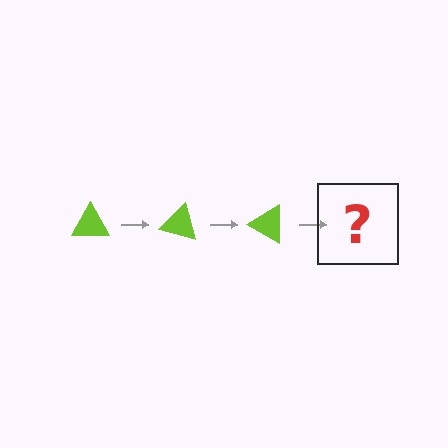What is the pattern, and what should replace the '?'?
The pattern is that the triangle rotates 15 degrees each step. The '?' should be a lime triangle rotated 45 degrees.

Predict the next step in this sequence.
The next step is a lime triangle rotated 45 degrees.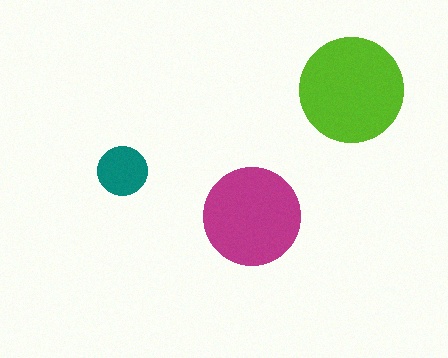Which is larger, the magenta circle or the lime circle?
The lime one.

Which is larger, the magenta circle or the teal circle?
The magenta one.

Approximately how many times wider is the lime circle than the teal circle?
About 2 times wider.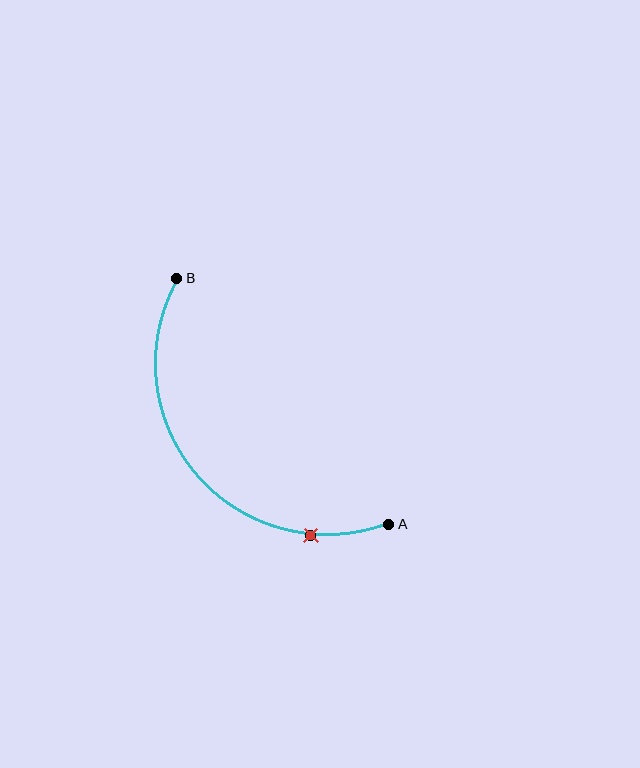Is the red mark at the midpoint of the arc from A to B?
No. The red mark lies on the arc but is closer to endpoint A. The arc midpoint would be at the point on the curve equidistant along the arc from both A and B.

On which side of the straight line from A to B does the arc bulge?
The arc bulges below and to the left of the straight line connecting A and B.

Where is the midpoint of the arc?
The arc midpoint is the point on the curve farthest from the straight line joining A and B. It sits below and to the left of that line.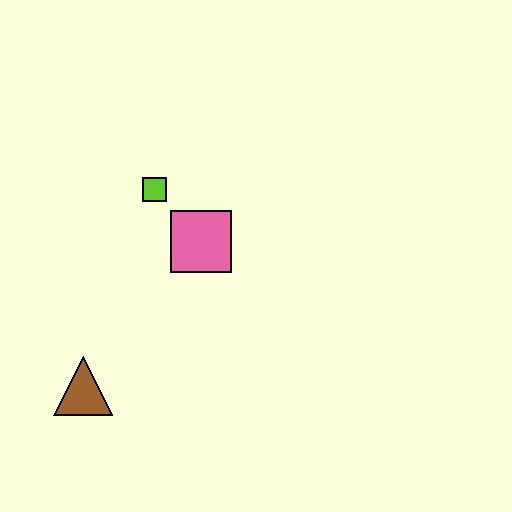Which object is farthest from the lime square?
The brown triangle is farthest from the lime square.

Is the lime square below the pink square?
No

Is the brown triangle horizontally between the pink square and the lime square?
No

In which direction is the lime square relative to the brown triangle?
The lime square is above the brown triangle.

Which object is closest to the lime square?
The pink square is closest to the lime square.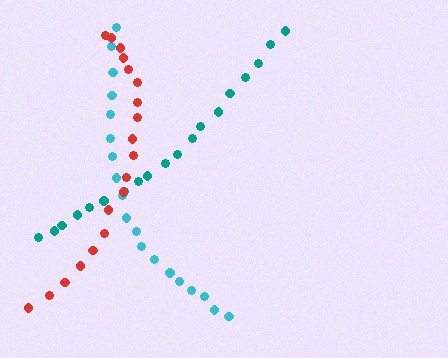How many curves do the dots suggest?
There are 3 distinct paths.